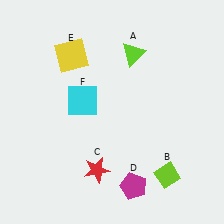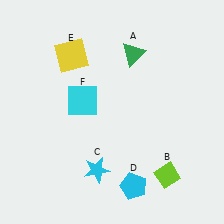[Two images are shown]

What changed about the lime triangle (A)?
In Image 1, A is lime. In Image 2, it changed to green.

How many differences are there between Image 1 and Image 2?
There are 3 differences between the two images.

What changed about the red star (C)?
In Image 1, C is red. In Image 2, it changed to cyan.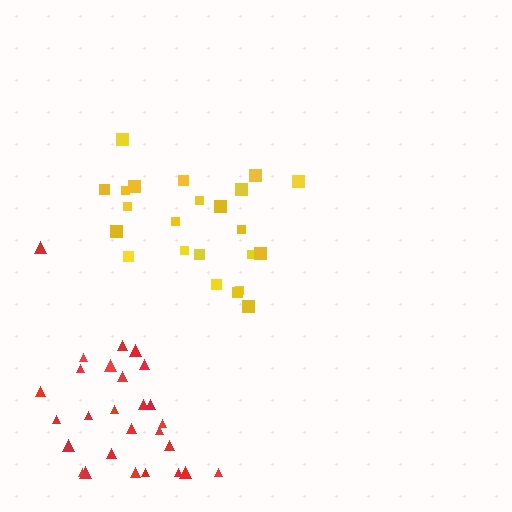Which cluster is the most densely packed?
Red.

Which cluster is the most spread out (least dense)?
Yellow.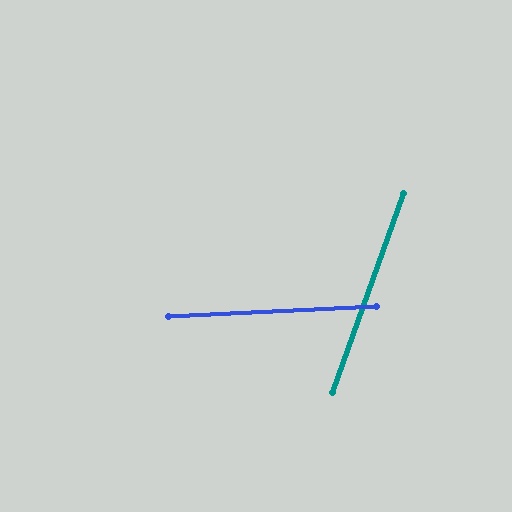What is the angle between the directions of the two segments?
Approximately 68 degrees.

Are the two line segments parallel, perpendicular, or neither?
Neither parallel nor perpendicular — they differ by about 68°.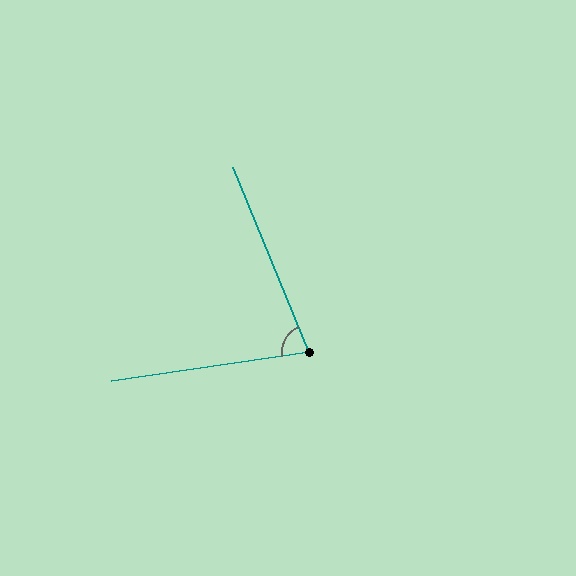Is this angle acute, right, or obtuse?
It is acute.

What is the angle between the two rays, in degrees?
Approximately 76 degrees.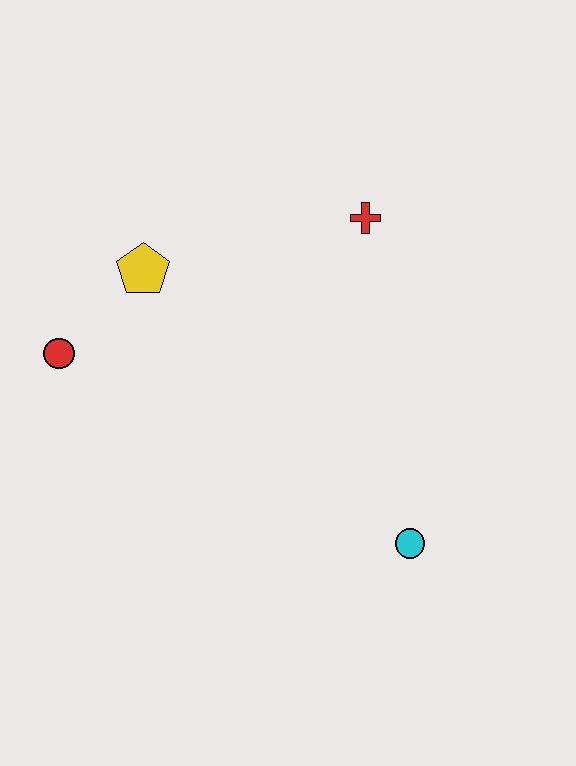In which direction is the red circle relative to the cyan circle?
The red circle is to the left of the cyan circle.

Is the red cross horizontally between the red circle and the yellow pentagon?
No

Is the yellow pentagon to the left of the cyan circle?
Yes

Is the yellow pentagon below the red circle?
No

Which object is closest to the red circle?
The yellow pentagon is closest to the red circle.